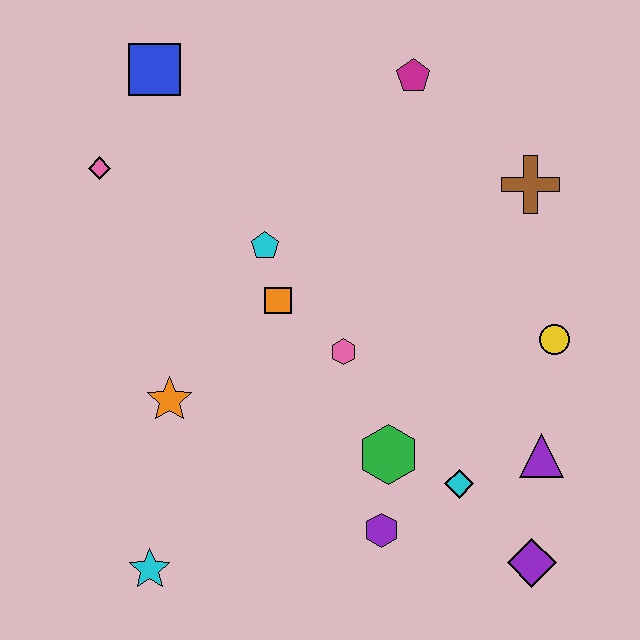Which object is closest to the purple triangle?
The cyan diamond is closest to the purple triangle.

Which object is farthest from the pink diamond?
The purple diamond is farthest from the pink diamond.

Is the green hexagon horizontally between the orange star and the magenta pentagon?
Yes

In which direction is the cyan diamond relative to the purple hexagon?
The cyan diamond is to the right of the purple hexagon.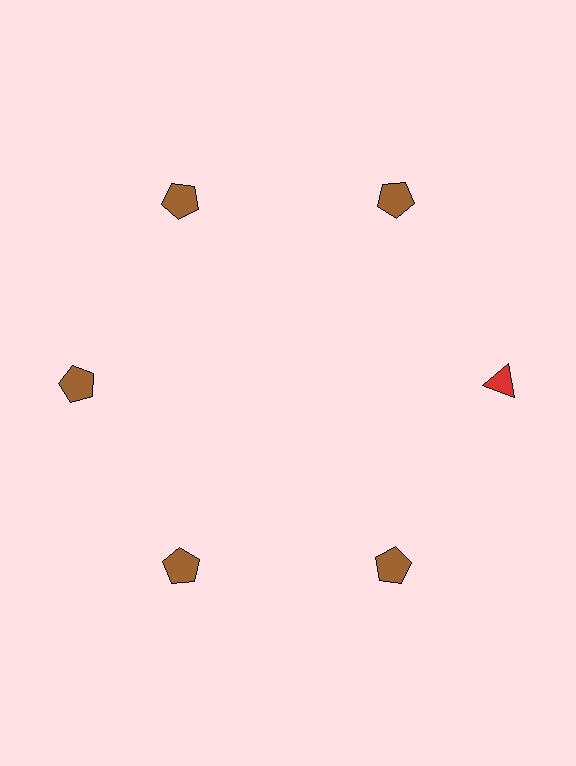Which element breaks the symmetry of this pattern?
The red triangle at roughly the 3 o'clock position breaks the symmetry. All other shapes are brown pentagons.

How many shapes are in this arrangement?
There are 6 shapes arranged in a ring pattern.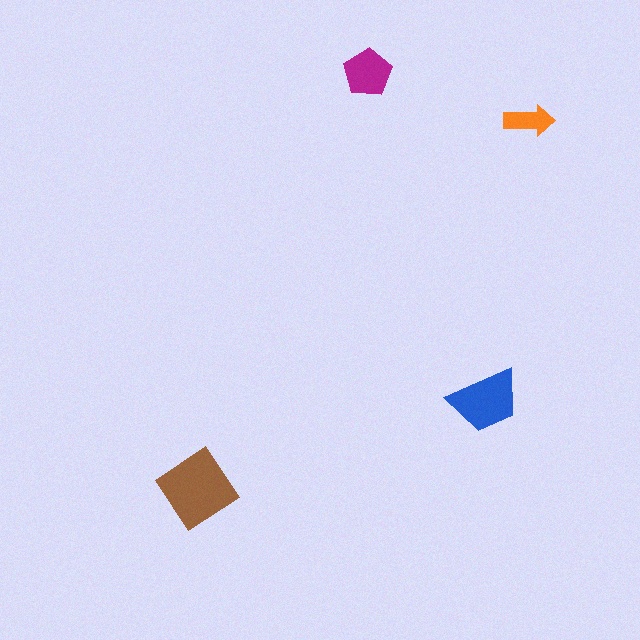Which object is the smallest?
The orange arrow.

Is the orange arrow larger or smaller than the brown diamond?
Smaller.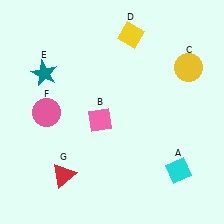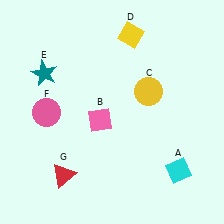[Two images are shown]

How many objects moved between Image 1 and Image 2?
1 object moved between the two images.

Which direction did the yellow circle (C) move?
The yellow circle (C) moved left.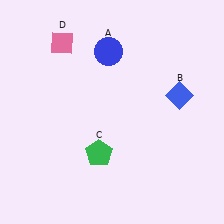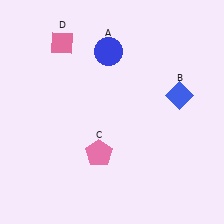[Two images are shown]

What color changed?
The pentagon (C) changed from green in Image 1 to pink in Image 2.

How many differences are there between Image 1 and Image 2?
There is 1 difference between the two images.